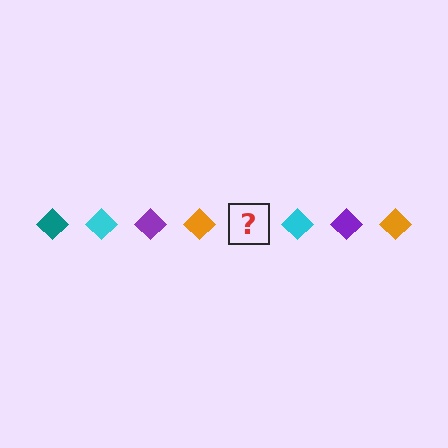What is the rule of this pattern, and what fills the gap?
The rule is that the pattern cycles through teal, cyan, purple, orange diamonds. The gap should be filled with a teal diamond.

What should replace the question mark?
The question mark should be replaced with a teal diamond.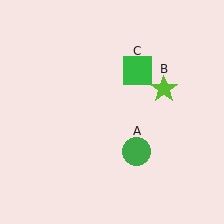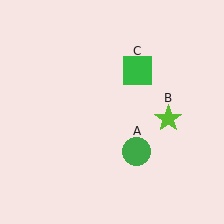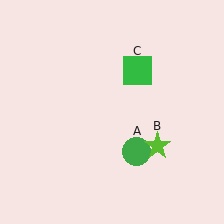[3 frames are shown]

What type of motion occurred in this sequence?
The lime star (object B) rotated clockwise around the center of the scene.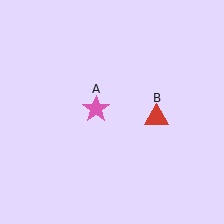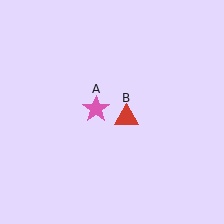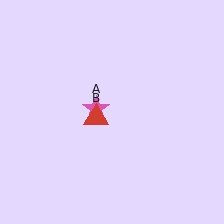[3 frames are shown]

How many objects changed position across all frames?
1 object changed position: red triangle (object B).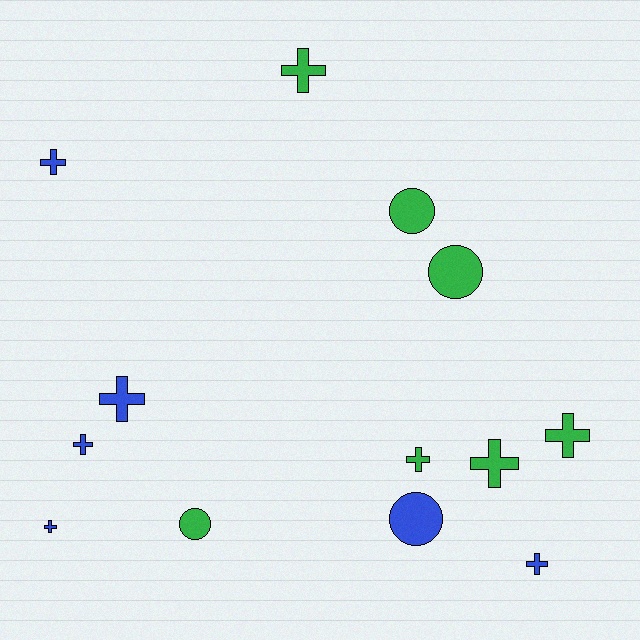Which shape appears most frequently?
Cross, with 9 objects.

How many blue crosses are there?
There are 5 blue crosses.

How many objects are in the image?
There are 13 objects.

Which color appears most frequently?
Green, with 7 objects.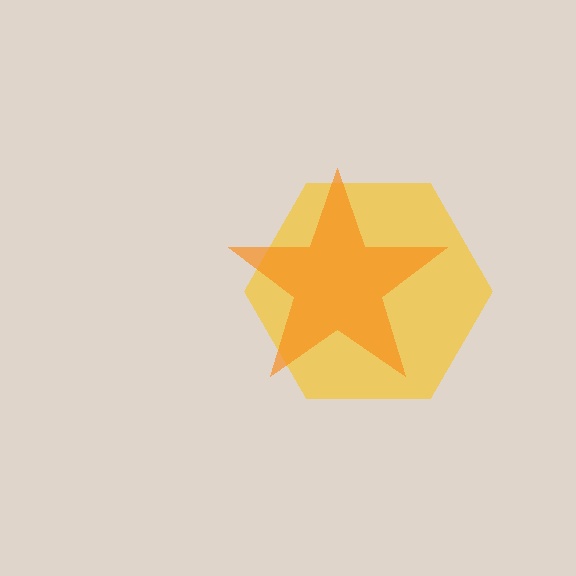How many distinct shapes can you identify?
There are 2 distinct shapes: a yellow hexagon, an orange star.